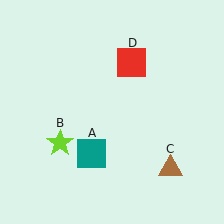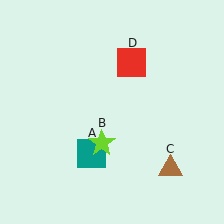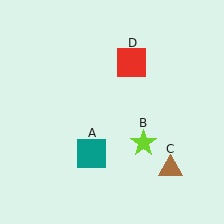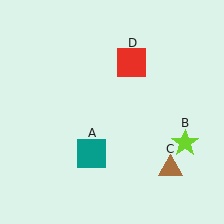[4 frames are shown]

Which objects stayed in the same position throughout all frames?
Teal square (object A) and brown triangle (object C) and red square (object D) remained stationary.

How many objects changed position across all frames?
1 object changed position: lime star (object B).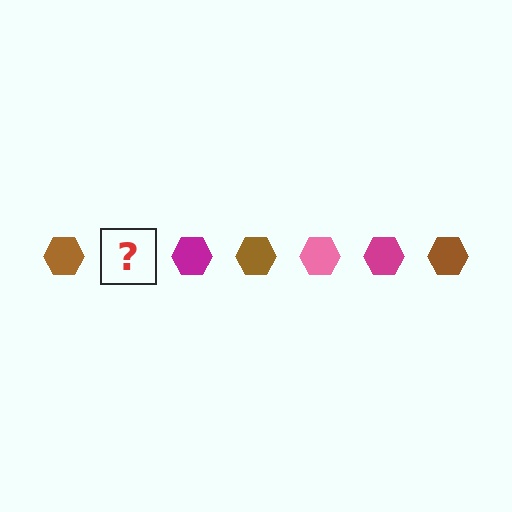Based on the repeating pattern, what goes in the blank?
The blank should be a pink hexagon.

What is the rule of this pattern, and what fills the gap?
The rule is that the pattern cycles through brown, pink, magenta hexagons. The gap should be filled with a pink hexagon.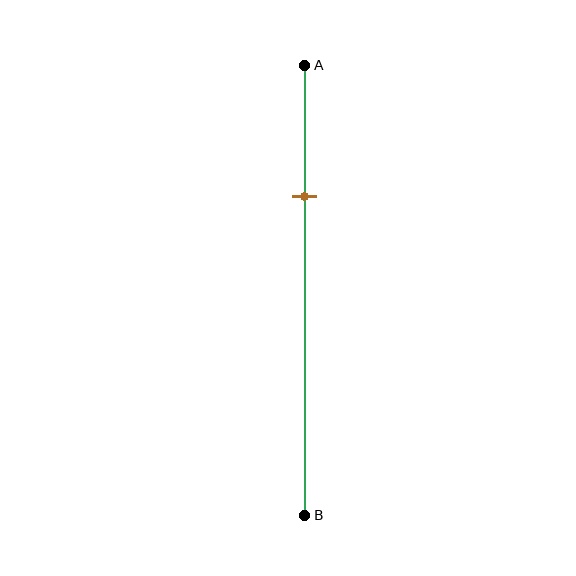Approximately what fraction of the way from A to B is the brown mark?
The brown mark is approximately 30% of the way from A to B.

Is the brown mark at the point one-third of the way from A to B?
No, the mark is at about 30% from A, not at the 33% one-third point.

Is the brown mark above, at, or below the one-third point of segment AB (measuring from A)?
The brown mark is above the one-third point of segment AB.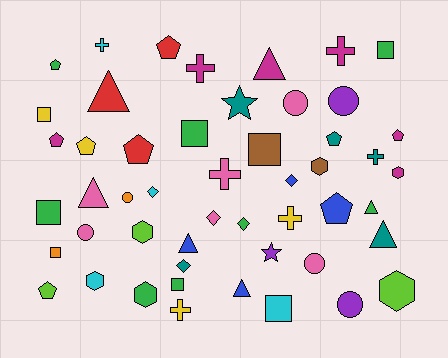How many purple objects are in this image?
There are 3 purple objects.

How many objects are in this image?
There are 50 objects.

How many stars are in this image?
There are 2 stars.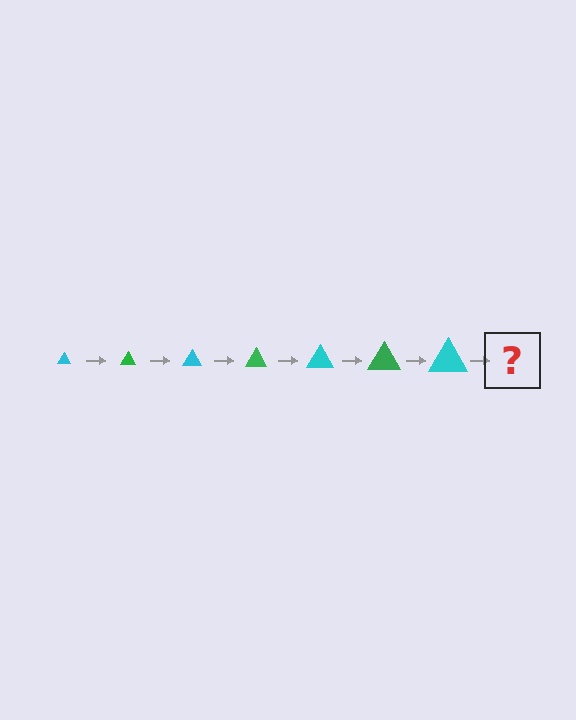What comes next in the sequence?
The next element should be a green triangle, larger than the previous one.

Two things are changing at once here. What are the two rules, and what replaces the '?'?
The two rules are that the triangle grows larger each step and the color cycles through cyan and green. The '?' should be a green triangle, larger than the previous one.